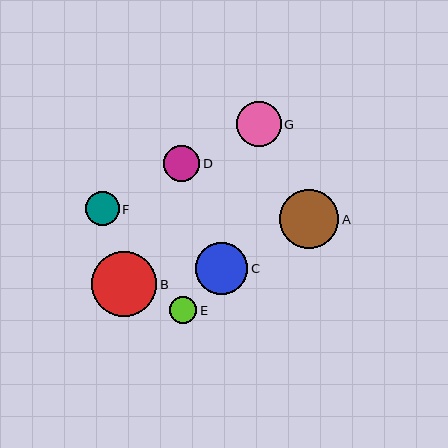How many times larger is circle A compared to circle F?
Circle A is approximately 1.7 times the size of circle F.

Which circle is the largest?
Circle B is the largest with a size of approximately 66 pixels.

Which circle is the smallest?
Circle E is the smallest with a size of approximately 28 pixels.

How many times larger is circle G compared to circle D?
Circle G is approximately 1.2 times the size of circle D.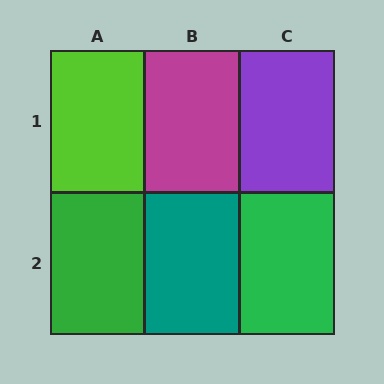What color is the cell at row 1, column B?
Magenta.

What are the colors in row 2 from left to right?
Green, teal, green.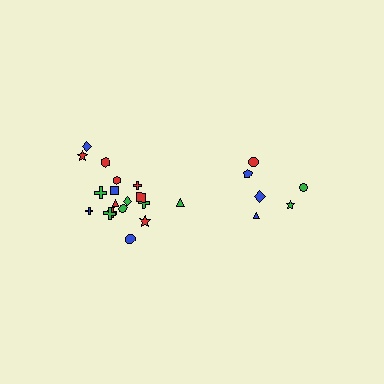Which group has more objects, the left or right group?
The left group.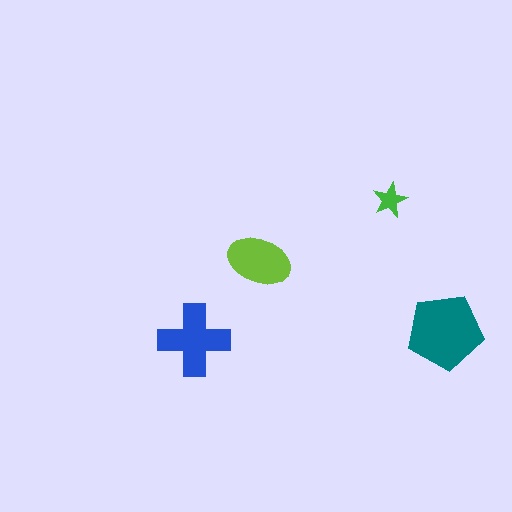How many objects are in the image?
There are 4 objects in the image.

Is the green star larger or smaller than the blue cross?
Smaller.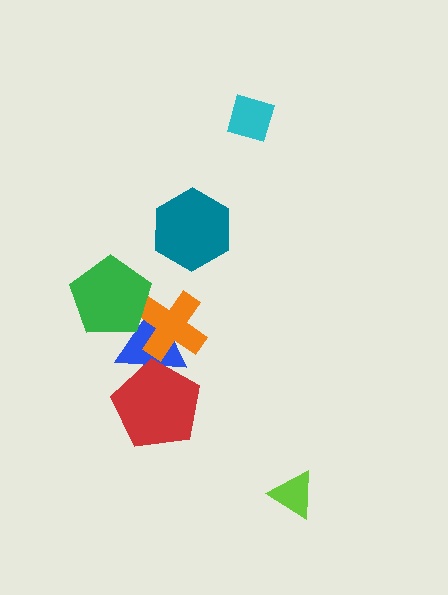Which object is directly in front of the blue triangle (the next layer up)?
The orange cross is directly in front of the blue triangle.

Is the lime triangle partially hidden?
No, no other shape covers it.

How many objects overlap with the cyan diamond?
0 objects overlap with the cyan diamond.